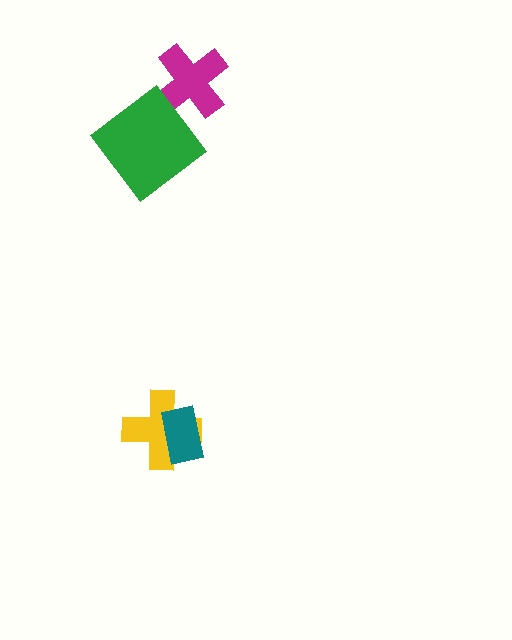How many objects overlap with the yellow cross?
1 object overlaps with the yellow cross.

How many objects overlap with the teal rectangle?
1 object overlaps with the teal rectangle.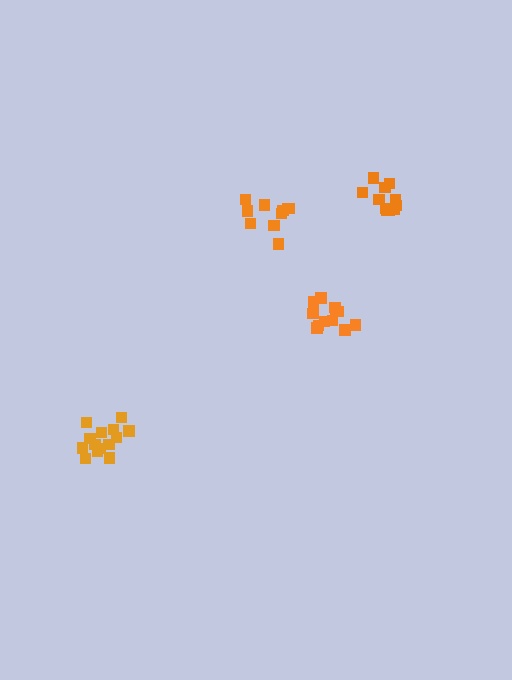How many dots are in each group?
Group 1: 10 dots, Group 2: 13 dots, Group 3: 11 dots, Group 4: 14 dots (48 total).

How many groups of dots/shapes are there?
There are 4 groups.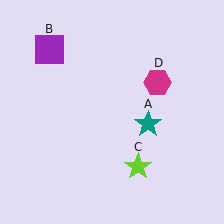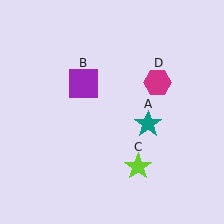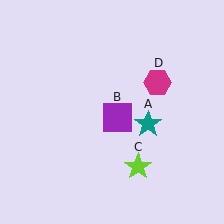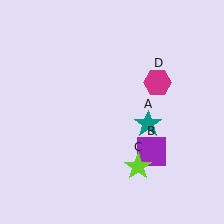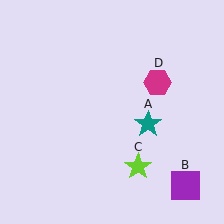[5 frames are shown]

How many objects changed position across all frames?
1 object changed position: purple square (object B).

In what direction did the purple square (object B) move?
The purple square (object B) moved down and to the right.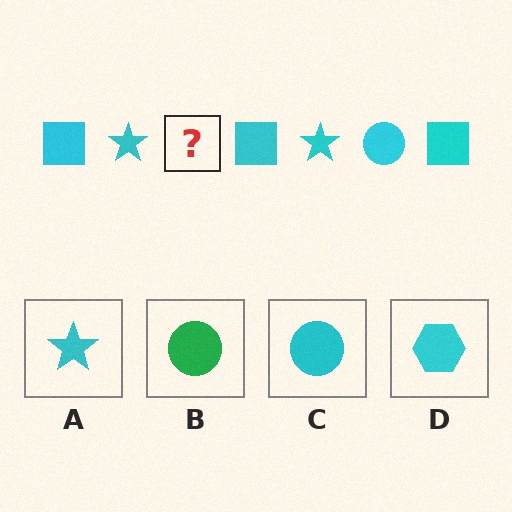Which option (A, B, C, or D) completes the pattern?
C.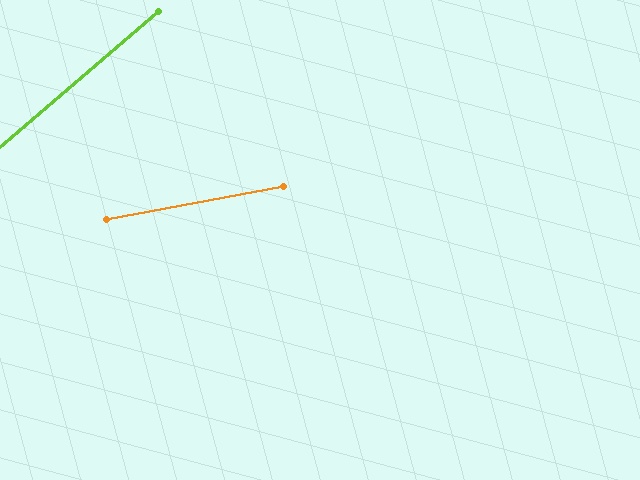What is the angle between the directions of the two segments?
Approximately 30 degrees.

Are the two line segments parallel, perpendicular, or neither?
Neither parallel nor perpendicular — they differ by about 30°.